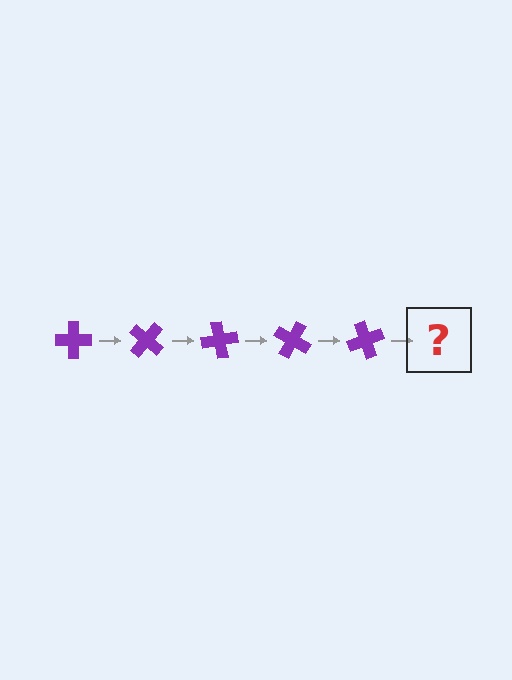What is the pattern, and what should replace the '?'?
The pattern is that the cross rotates 40 degrees each step. The '?' should be a purple cross rotated 200 degrees.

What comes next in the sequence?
The next element should be a purple cross rotated 200 degrees.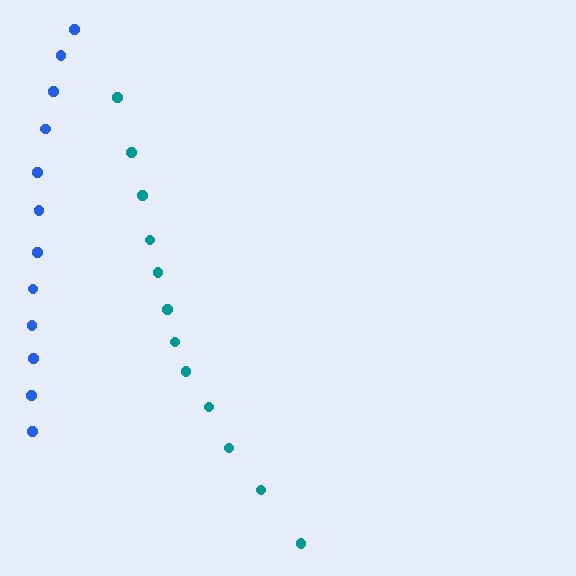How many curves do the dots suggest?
There are 2 distinct paths.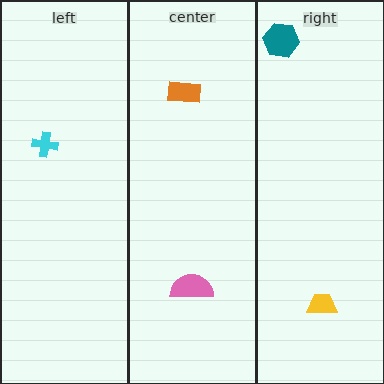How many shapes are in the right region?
2.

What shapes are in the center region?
The pink semicircle, the orange rectangle.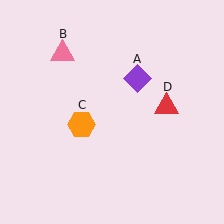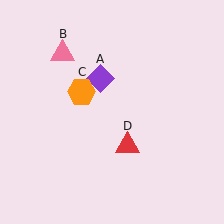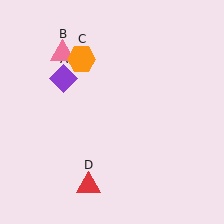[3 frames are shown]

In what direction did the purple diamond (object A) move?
The purple diamond (object A) moved left.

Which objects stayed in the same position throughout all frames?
Pink triangle (object B) remained stationary.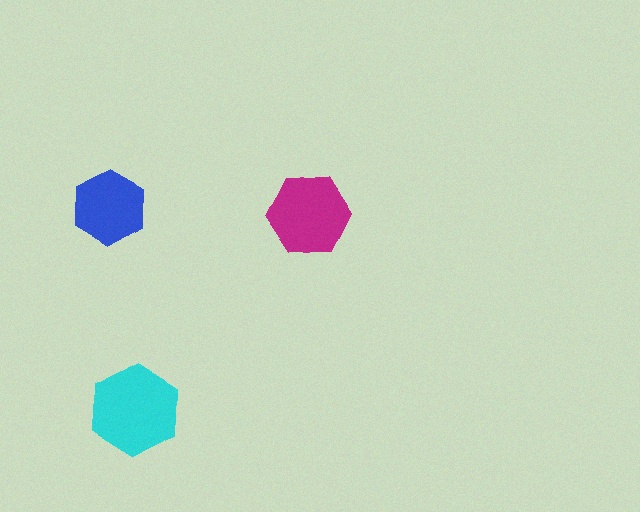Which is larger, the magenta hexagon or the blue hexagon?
The magenta one.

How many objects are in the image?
There are 3 objects in the image.